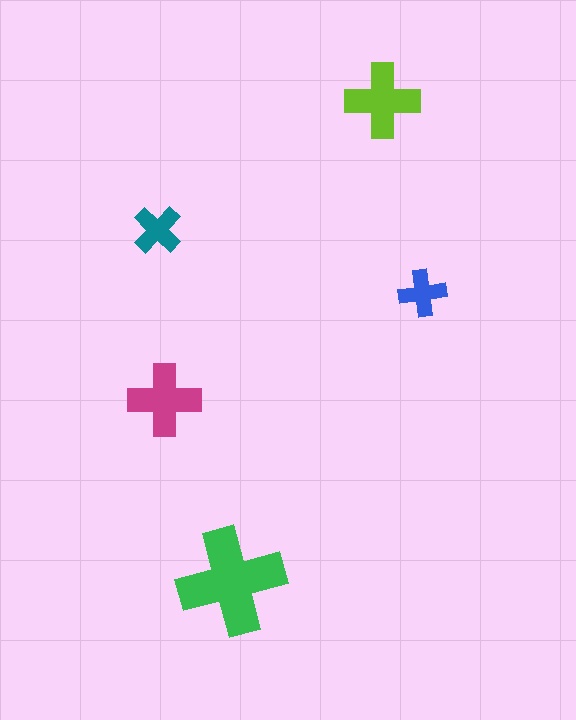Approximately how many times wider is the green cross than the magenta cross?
About 1.5 times wider.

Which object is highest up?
The lime cross is topmost.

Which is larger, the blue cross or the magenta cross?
The magenta one.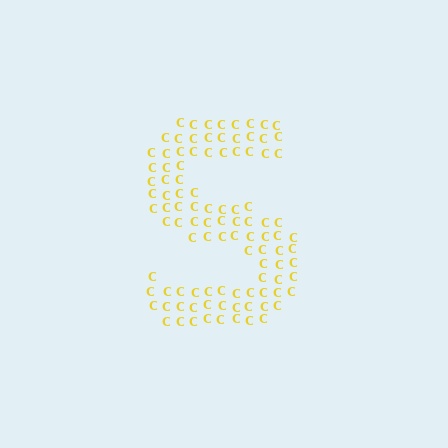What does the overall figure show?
The overall figure shows the letter S.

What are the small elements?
The small elements are letter C's.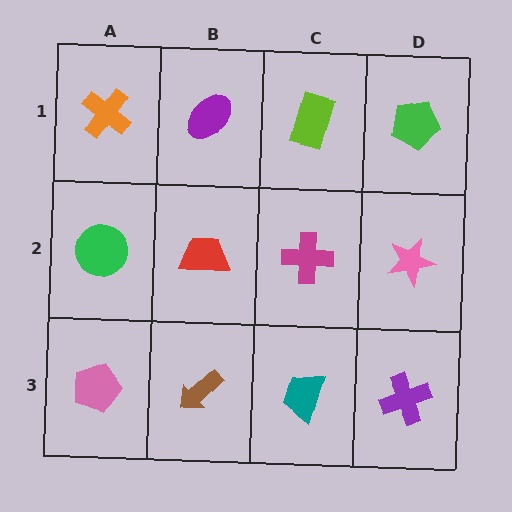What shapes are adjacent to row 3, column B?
A red trapezoid (row 2, column B), a pink pentagon (row 3, column A), a teal trapezoid (row 3, column C).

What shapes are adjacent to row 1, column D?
A pink star (row 2, column D), a lime rectangle (row 1, column C).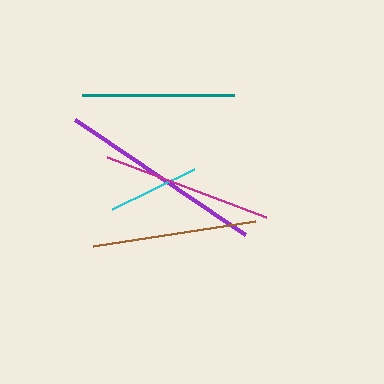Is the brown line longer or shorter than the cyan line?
The brown line is longer than the cyan line.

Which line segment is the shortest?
The cyan line is the shortest at approximately 92 pixels.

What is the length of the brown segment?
The brown segment is approximately 165 pixels long.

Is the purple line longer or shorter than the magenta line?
The purple line is longer than the magenta line.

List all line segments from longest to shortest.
From longest to shortest: purple, magenta, brown, teal, cyan.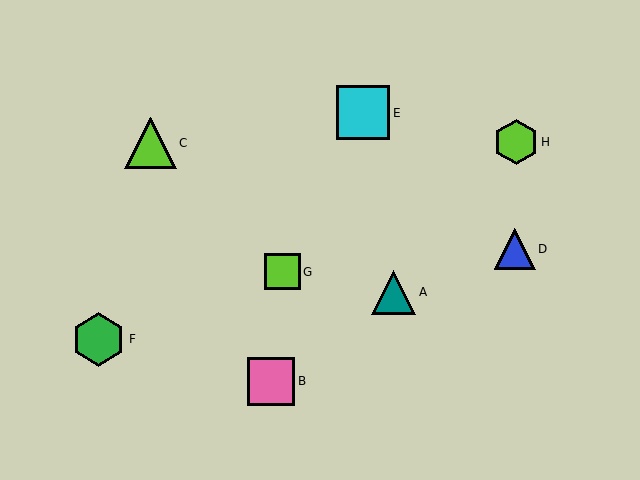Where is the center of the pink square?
The center of the pink square is at (271, 381).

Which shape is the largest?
The cyan square (labeled E) is the largest.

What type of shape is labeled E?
Shape E is a cyan square.